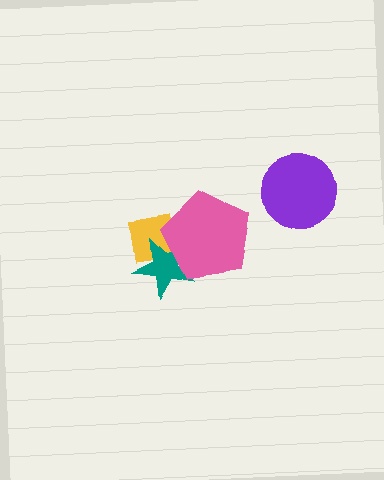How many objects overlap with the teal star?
2 objects overlap with the teal star.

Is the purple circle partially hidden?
No, no other shape covers it.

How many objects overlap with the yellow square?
2 objects overlap with the yellow square.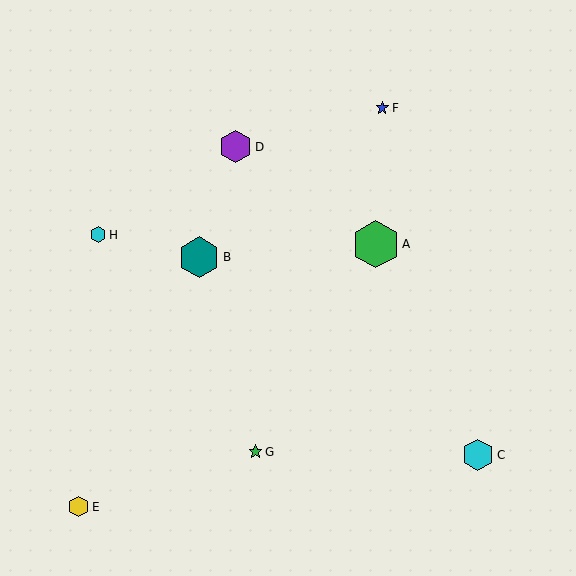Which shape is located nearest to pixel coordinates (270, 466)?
The green star (labeled G) at (256, 452) is nearest to that location.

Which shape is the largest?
The green hexagon (labeled A) is the largest.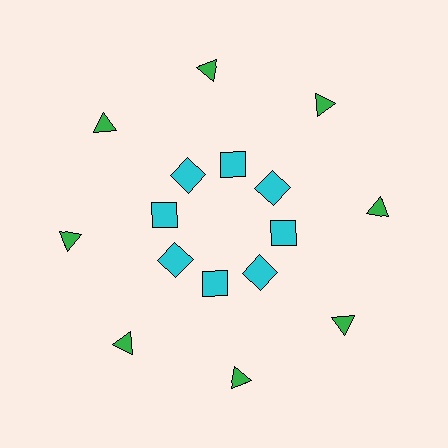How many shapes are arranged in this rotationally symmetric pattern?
There are 16 shapes, arranged in 8 groups of 2.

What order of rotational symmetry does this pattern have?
This pattern has 8-fold rotational symmetry.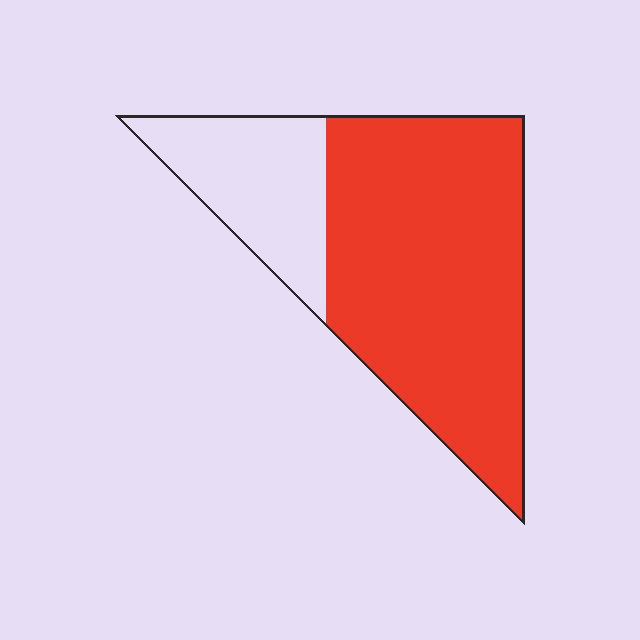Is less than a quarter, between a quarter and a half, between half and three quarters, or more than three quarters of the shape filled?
Between half and three quarters.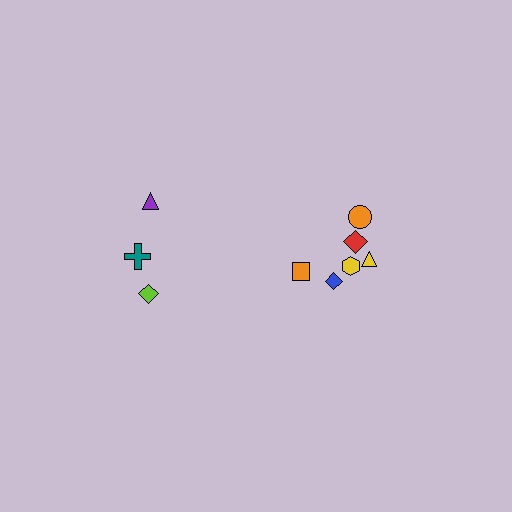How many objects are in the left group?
There are 3 objects.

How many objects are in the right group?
There are 6 objects.